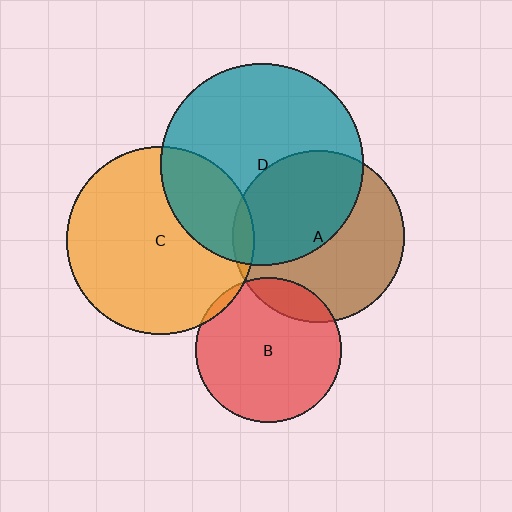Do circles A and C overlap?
Yes.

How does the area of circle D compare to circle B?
Approximately 1.9 times.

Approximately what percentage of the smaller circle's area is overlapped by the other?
Approximately 5%.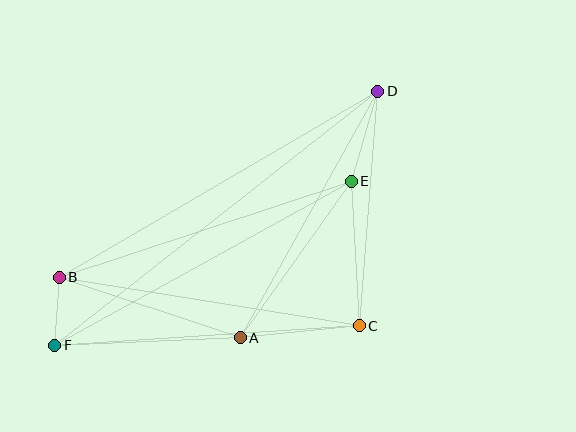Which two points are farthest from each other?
Points D and F are farthest from each other.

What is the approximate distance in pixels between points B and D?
The distance between B and D is approximately 369 pixels.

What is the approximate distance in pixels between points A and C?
The distance between A and C is approximately 120 pixels.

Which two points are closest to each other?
Points B and F are closest to each other.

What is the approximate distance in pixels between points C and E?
The distance between C and E is approximately 145 pixels.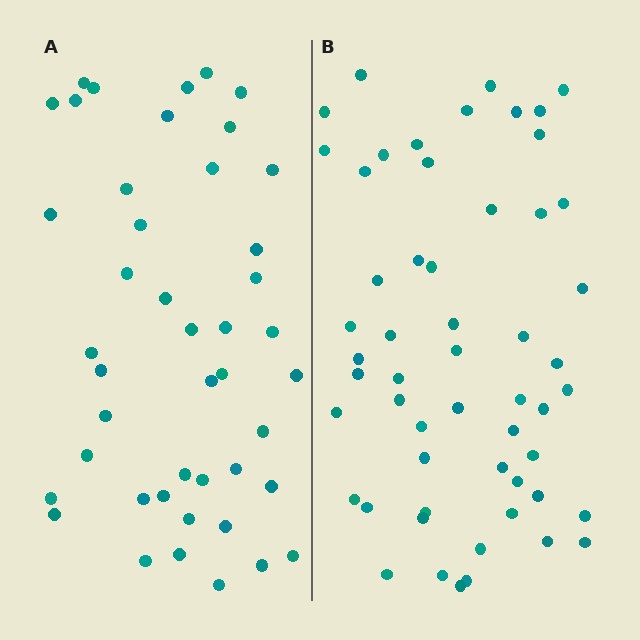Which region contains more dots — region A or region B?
Region B (the right region) has more dots.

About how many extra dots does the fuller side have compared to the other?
Region B has roughly 12 or so more dots than region A.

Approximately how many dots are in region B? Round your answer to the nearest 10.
About 60 dots. (The exact count is 55, which rounds to 60.)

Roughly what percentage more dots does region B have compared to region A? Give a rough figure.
About 25% more.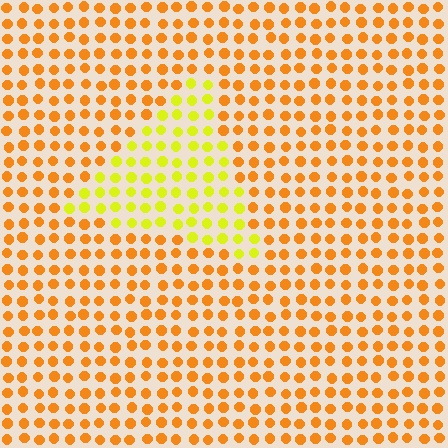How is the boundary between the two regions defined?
The boundary is defined purely by a slight shift in hue (about 36 degrees). Spacing, size, and orientation are identical on both sides.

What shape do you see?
I see a triangle.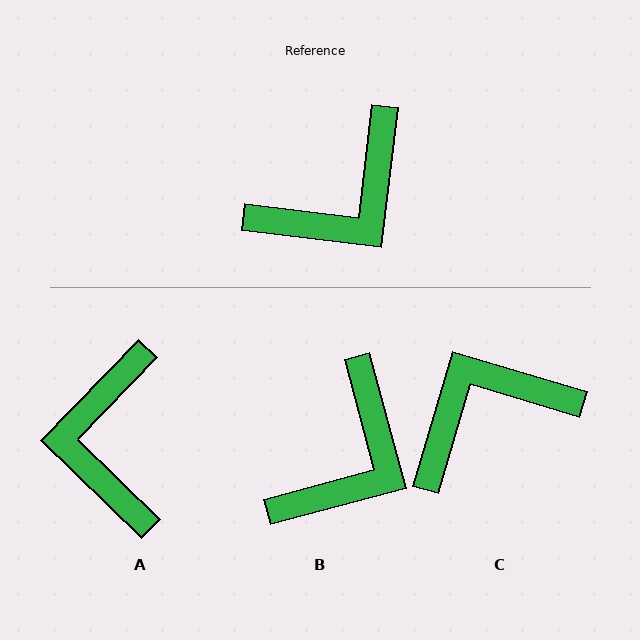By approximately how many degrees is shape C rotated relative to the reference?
Approximately 170 degrees counter-clockwise.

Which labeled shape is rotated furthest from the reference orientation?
C, about 170 degrees away.